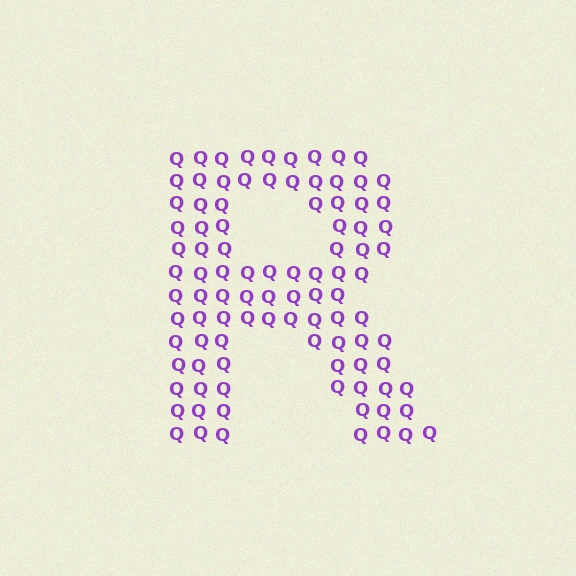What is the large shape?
The large shape is the letter R.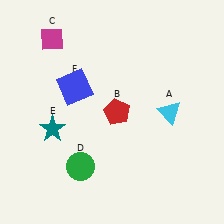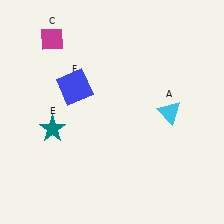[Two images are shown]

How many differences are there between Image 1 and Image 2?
There are 2 differences between the two images.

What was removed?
The green circle (D), the red pentagon (B) were removed in Image 2.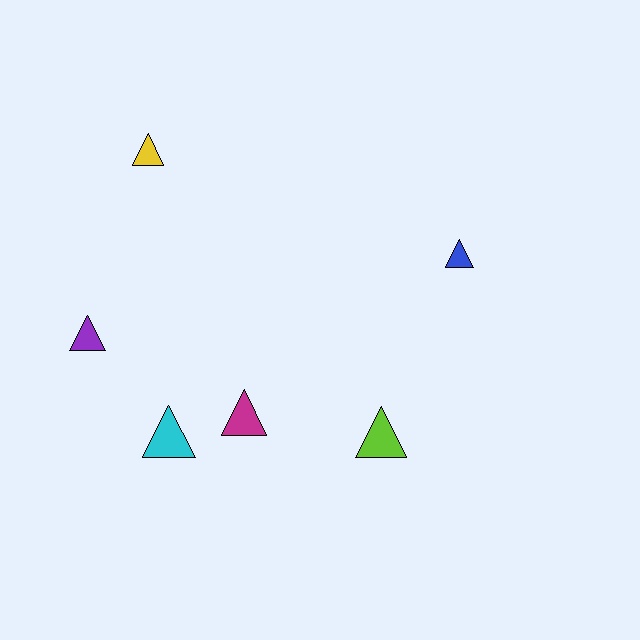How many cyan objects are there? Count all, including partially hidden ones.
There is 1 cyan object.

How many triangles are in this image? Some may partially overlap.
There are 6 triangles.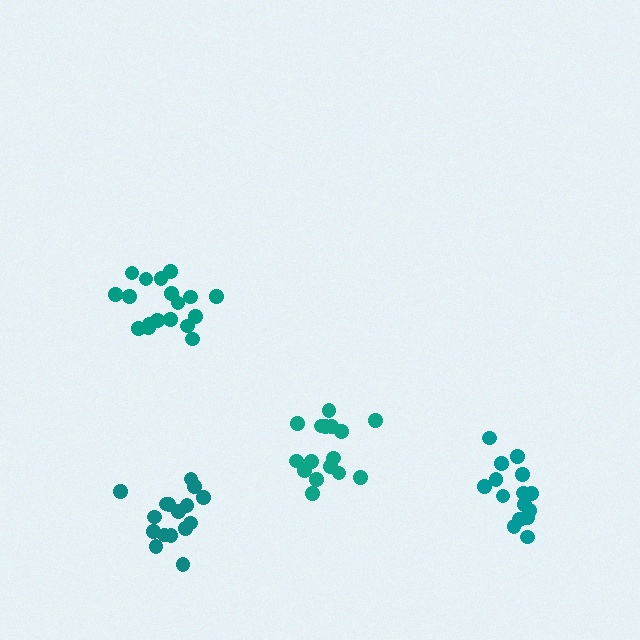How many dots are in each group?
Group 1: 16 dots, Group 2: 15 dots, Group 3: 16 dots, Group 4: 18 dots (65 total).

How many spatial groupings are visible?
There are 4 spatial groupings.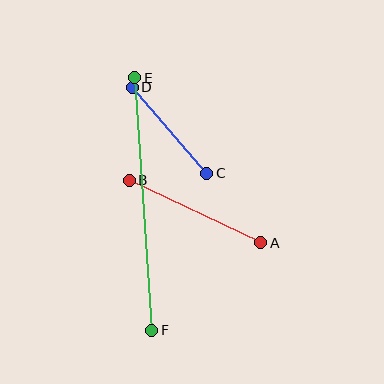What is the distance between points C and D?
The distance is approximately 114 pixels.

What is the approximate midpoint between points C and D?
The midpoint is at approximately (170, 130) pixels.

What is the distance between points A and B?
The distance is approximately 146 pixels.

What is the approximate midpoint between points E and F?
The midpoint is at approximately (143, 204) pixels.